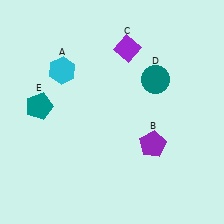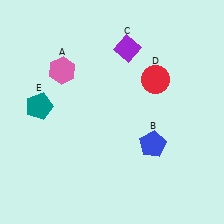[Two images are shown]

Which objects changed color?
A changed from cyan to pink. B changed from purple to blue. D changed from teal to red.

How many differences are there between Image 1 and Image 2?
There are 3 differences between the two images.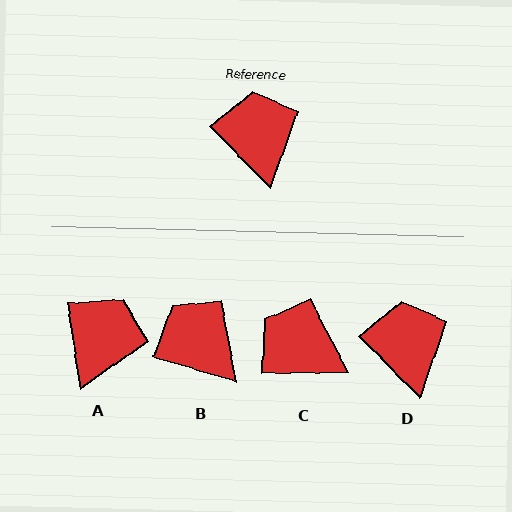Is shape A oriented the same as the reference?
No, it is off by about 36 degrees.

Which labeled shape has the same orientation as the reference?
D.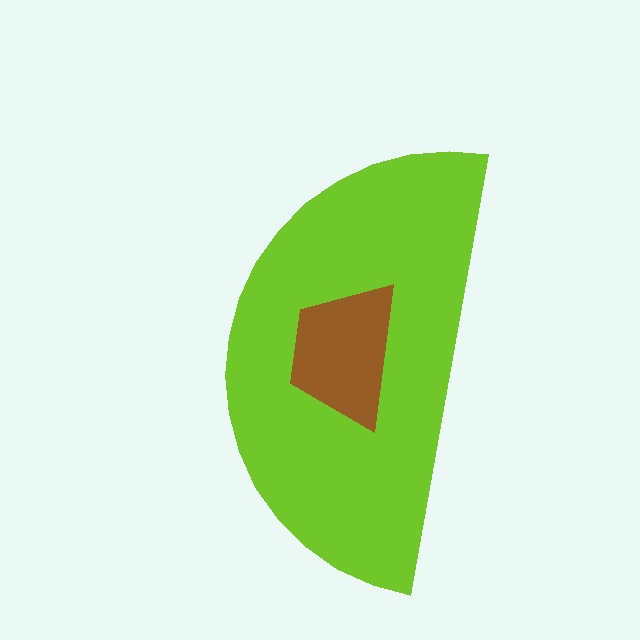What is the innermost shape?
The brown trapezoid.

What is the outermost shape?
The lime semicircle.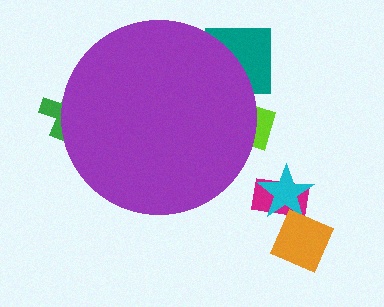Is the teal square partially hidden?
Yes, the teal square is partially hidden behind the purple circle.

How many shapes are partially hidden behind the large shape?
3 shapes are partially hidden.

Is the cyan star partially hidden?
No, the cyan star is fully visible.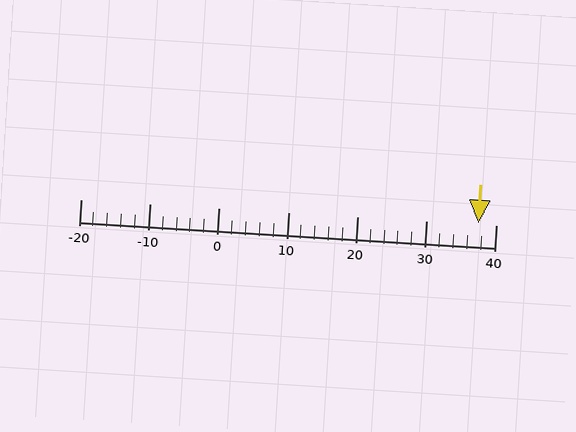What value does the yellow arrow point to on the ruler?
The yellow arrow points to approximately 38.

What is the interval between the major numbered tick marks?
The major tick marks are spaced 10 units apart.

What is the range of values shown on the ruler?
The ruler shows values from -20 to 40.